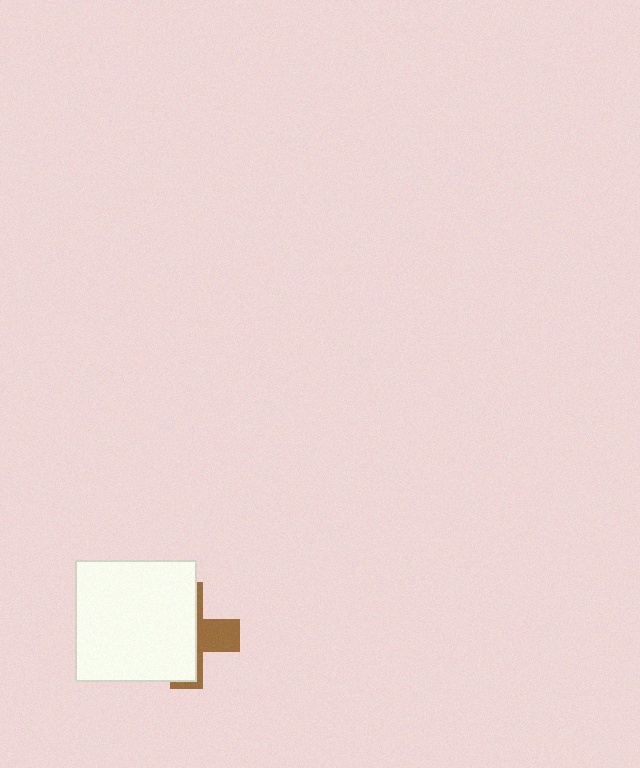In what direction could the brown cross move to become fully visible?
The brown cross could move right. That would shift it out from behind the white square entirely.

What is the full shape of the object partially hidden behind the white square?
The partially hidden object is a brown cross.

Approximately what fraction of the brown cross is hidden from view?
Roughly 66% of the brown cross is hidden behind the white square.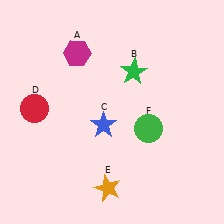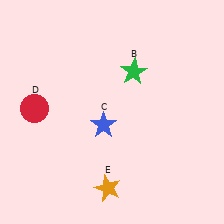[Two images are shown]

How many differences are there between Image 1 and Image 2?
There are 2 differences between the two images.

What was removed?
The magenta hexagon (A), the green circle (F) were removed in Image 2.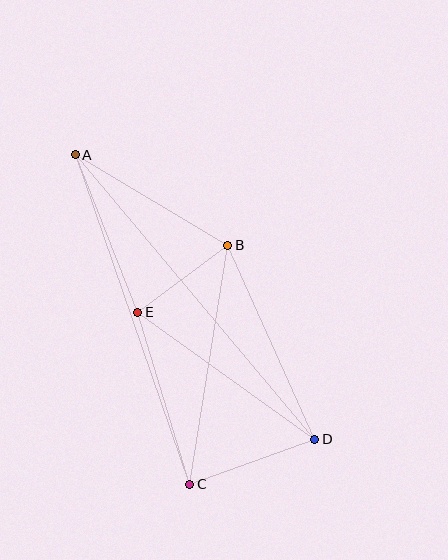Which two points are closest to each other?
Points B and E are closest to each other.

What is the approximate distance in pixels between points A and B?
The distance between A and B is approximately 177 pixels.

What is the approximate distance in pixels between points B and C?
The distance between B and C is approximately 242 pixels.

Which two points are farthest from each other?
Points A and D are farthest from each other.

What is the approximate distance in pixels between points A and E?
The distance between A and E is approximately 169 pixels.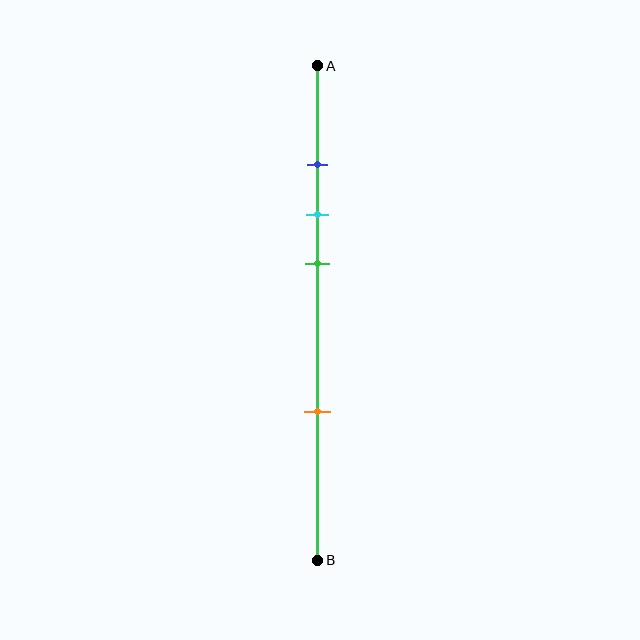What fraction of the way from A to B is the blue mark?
The blue mark is approximately 20% (0.2) of the way from A to B.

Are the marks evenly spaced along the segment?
No, the marks are not evenly spaced.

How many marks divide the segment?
There are 4 marks dividing the segment.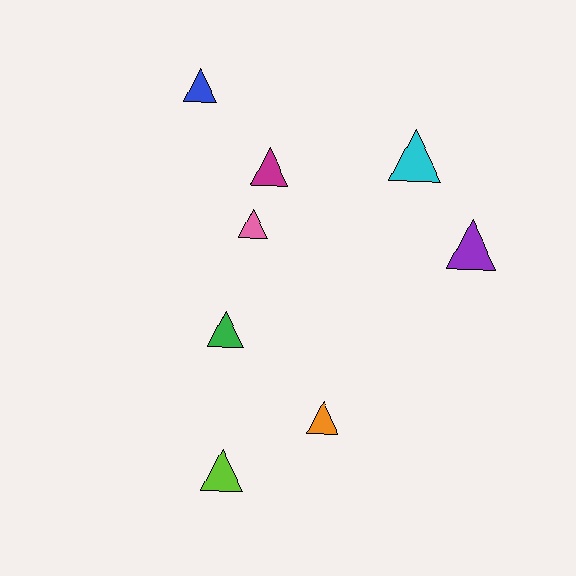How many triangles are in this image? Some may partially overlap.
There are 8 triangles.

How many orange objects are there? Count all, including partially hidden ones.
There is 1 orange object.